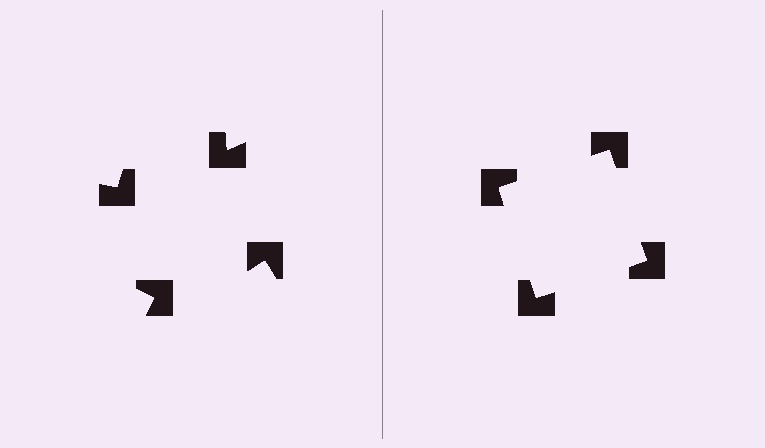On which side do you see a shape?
An illusory square appears on the right side. On the left side the wedge cuts are rotated, so no coherent shape forms.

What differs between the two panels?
The notched squares are positioned identically on both sides; only the wedge orientations differ. On the right they align to a square; on the left they are misaligned.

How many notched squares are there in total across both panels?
8 — 4 on each side.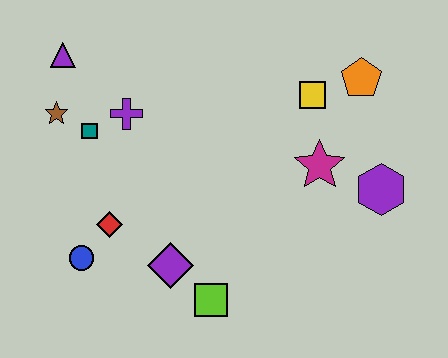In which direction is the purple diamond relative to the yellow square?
The purple diamond is below the yellow square.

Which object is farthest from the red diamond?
The orange pentagon is farthest from the red diamond.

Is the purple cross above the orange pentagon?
No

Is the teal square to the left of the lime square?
Yes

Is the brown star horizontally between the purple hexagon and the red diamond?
No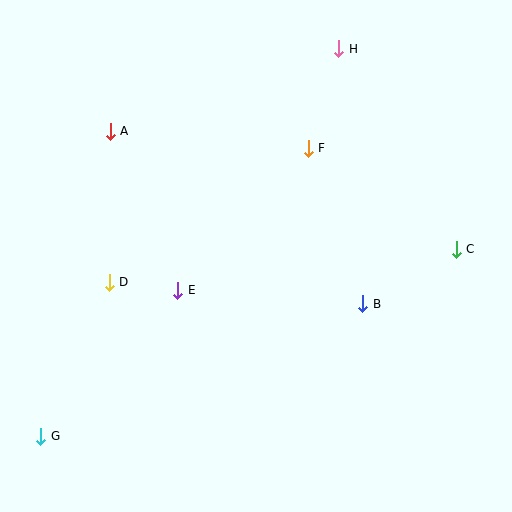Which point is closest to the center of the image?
Point E at (178, 290) is closest to the center.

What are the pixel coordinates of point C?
Point C is at (456, 249).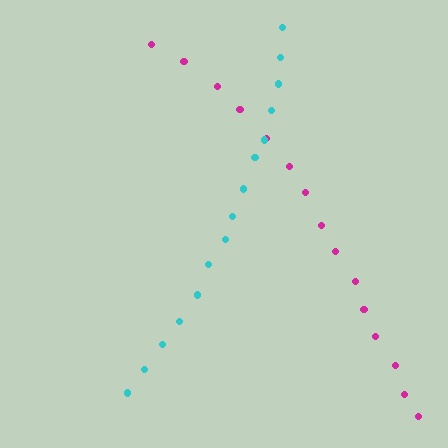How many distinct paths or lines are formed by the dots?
There are 2 distinct paths.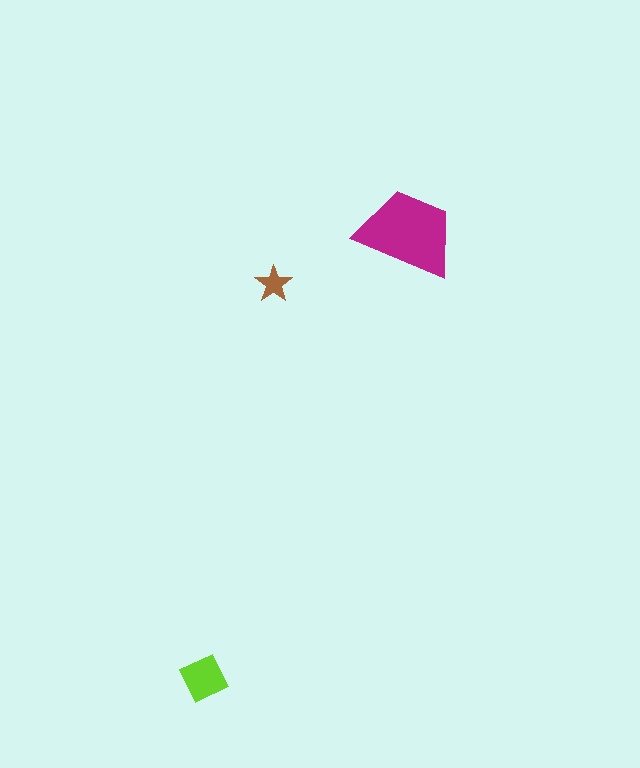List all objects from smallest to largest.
The brown star, the lime diamond, the magenta trapezoid.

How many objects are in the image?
There are 3 objects in the image.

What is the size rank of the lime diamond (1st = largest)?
2nd.